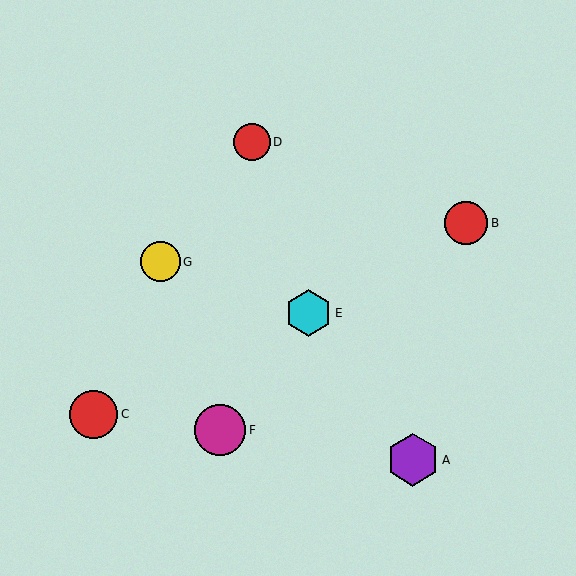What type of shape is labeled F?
Shape F is a magenta circle.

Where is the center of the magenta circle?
The center of the magenta circle is at (220, 430).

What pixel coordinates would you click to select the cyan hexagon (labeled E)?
Click at (308, 313) to select the cyan hexagon E.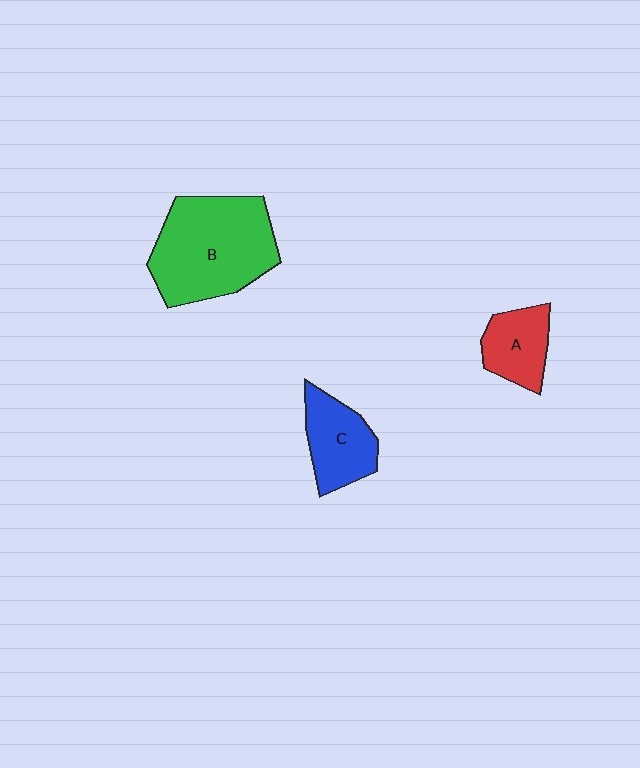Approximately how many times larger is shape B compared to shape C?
Approximately 2.0 times.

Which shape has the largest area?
Shape B (green).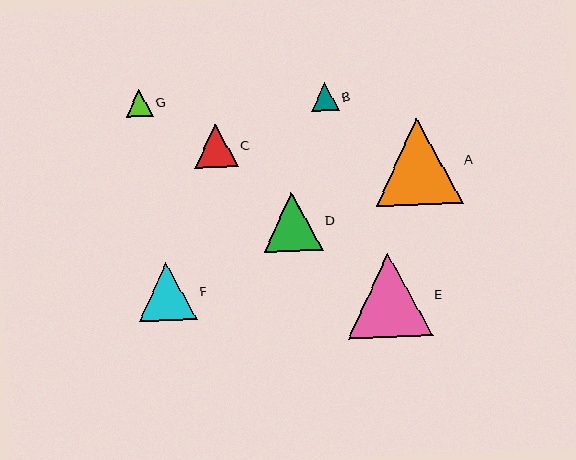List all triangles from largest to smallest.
From largest to smallest: A, E, D, F, C, B, G.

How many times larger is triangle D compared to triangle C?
Triangle D is approximately 1.3 times the size of triangle C.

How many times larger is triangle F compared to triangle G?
Triangle F is approximately 2.1 times the size of triangle G.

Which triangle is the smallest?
Triangle G is the smallest with a size of approximately 27 pixels.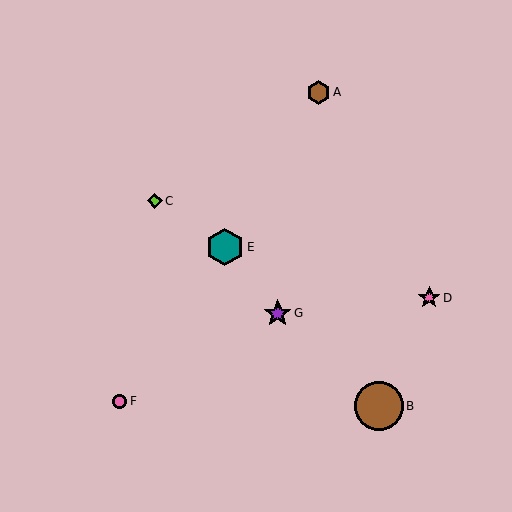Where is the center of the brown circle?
The center of the brown circle is at (379, 406).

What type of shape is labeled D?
Shape D is a pink star.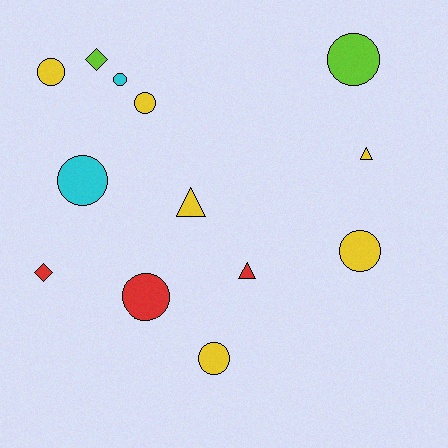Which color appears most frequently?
Yellow, with 6 objects.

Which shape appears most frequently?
Circle, with 8 objects.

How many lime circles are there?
There is 1 lime circle.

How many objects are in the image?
There are 13 objects.